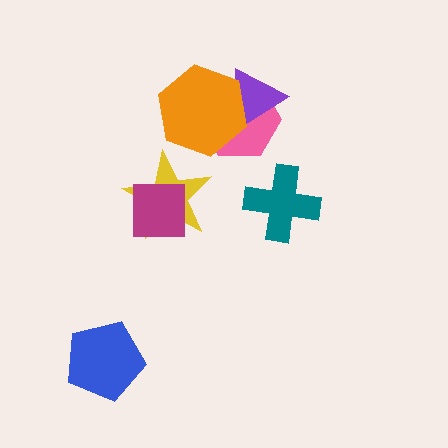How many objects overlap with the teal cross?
0 objects overlap with the teal cross.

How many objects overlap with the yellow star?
1 object overlaps with the yellow star.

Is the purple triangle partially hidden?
Yes, it is partially covered by another shape.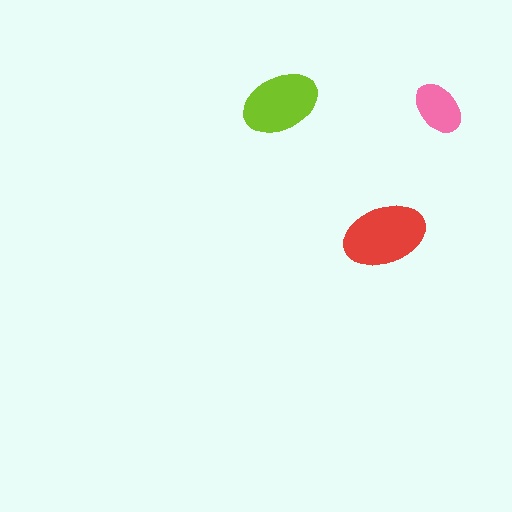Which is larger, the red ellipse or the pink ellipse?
The red one.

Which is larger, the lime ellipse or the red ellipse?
The red one.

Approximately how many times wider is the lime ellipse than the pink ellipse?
About 1.5 times wider.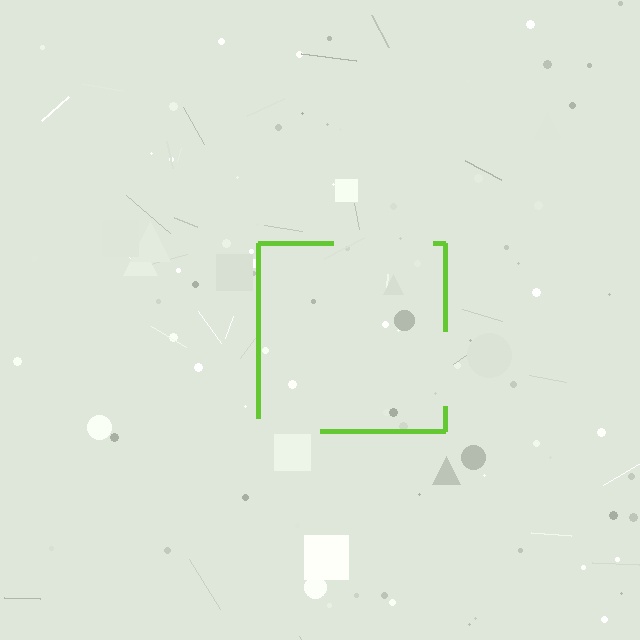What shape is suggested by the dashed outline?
The dashed outline suggests a square.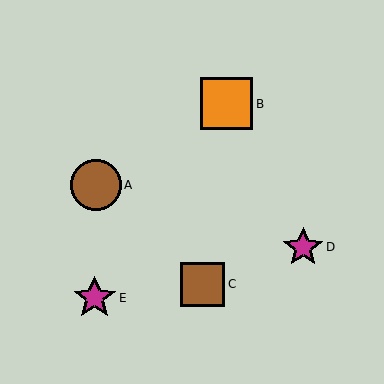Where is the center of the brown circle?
The center of the brown circle is at (96, 185).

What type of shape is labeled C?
Shape C is a brown square.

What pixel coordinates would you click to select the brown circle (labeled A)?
Click at (96, 185) to select the brown circle A.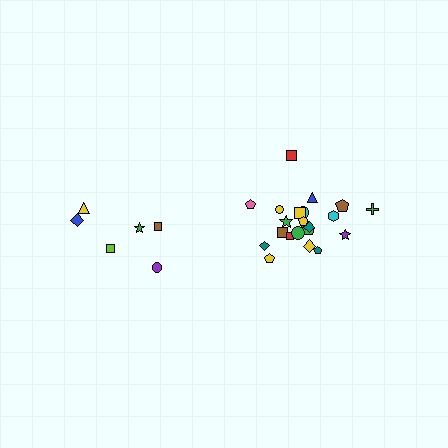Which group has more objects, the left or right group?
The right group.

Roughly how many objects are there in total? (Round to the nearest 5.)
Roughly 30 objects in total.